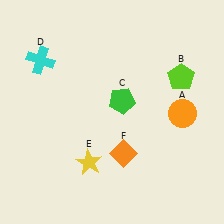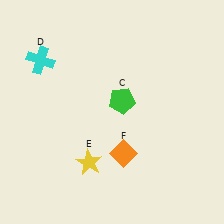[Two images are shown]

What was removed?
The orange circle (A), the lime pentagon (B) were removed in Image 2.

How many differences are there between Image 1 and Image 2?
There are 2 differences between the two images.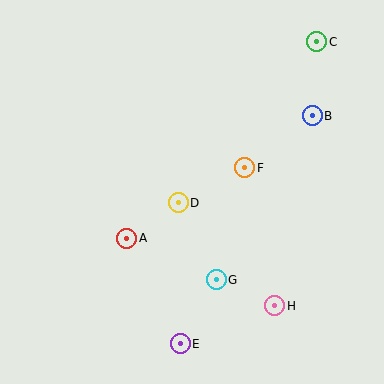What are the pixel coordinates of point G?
Point G is at (216, 280).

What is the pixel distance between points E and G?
The distance between E and G is 73 pixels.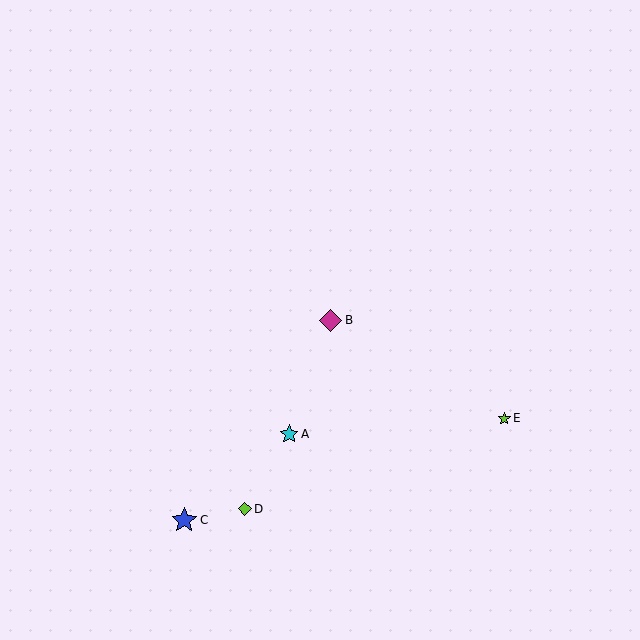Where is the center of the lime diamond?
The center of the lime diamond is at (245, 509).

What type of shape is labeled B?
Shape B is a magenta diamond.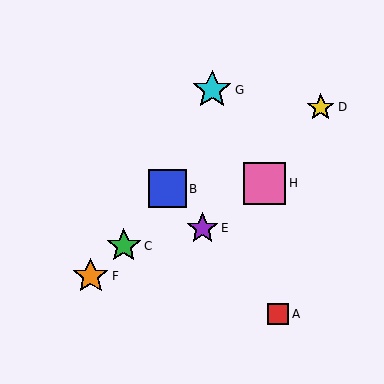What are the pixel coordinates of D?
Object D is at (321, 107).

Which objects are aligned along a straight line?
Objects A, B, E are aligned along a straight line.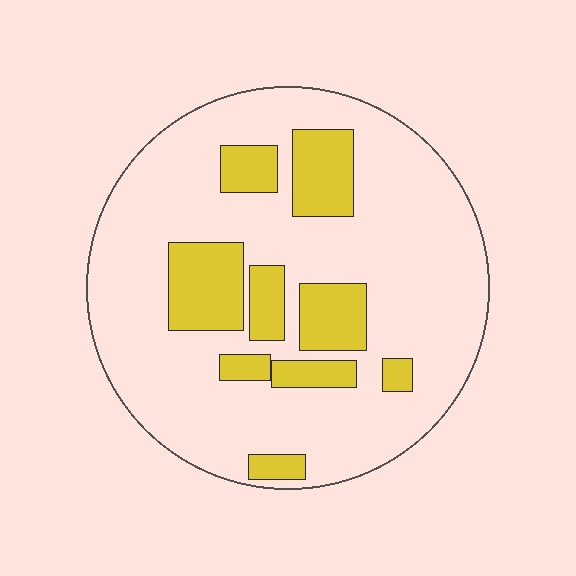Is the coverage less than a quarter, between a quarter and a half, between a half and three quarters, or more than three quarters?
Less than a quarter.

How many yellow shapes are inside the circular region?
9.